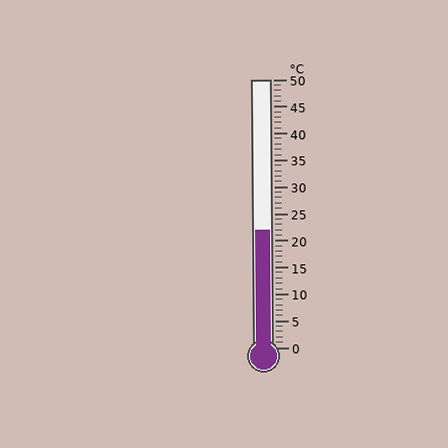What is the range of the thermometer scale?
The thermometer scale ranges from 0°C to 50°C.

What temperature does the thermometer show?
The thermometer shows approximately 22°C.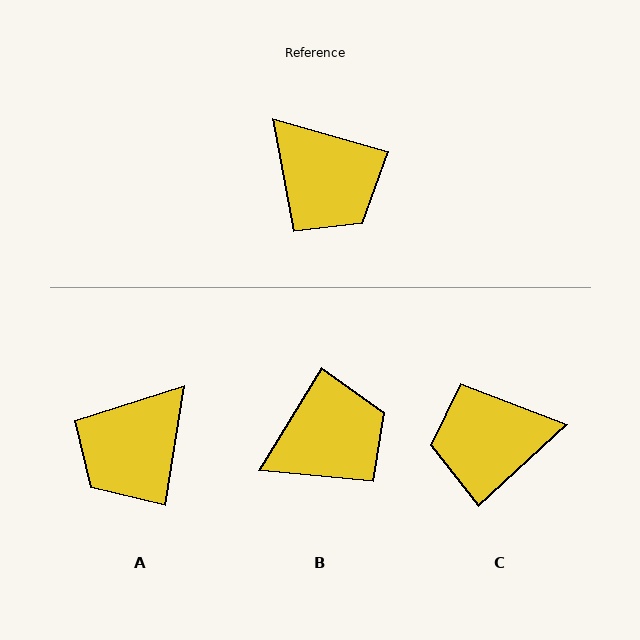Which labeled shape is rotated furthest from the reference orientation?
C, about 122 degrees away.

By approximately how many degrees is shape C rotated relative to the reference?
Approximately 122 degrees clockwise.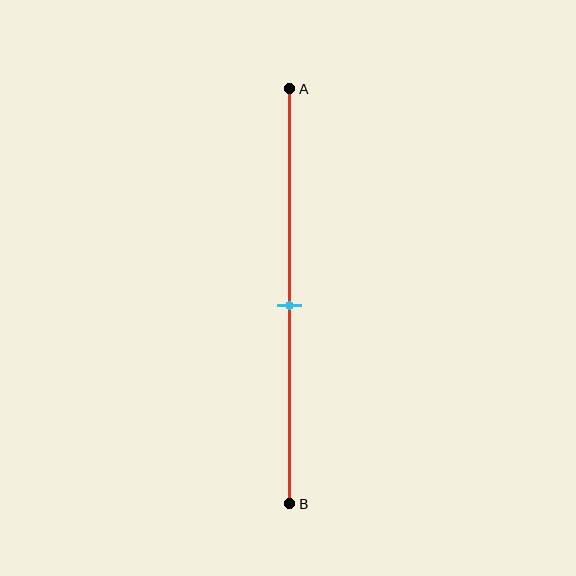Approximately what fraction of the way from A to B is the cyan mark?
The cyan mark is approximately 50% of the way from A to B.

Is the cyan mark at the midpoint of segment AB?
Yes, the mark is approximately at the midpoint.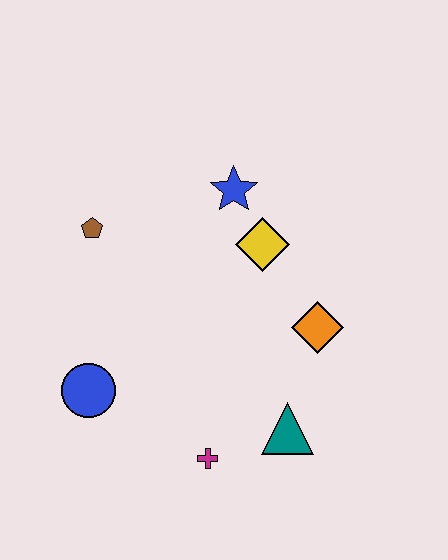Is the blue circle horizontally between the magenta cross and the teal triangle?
No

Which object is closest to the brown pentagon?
The blue star is closest to the brown pentagon.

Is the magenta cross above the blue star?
No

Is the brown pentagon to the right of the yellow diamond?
No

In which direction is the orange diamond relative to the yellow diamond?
The orange diamond is below the yellow diamond.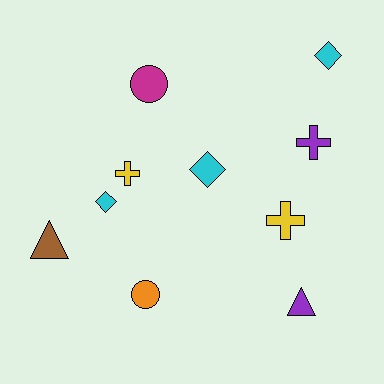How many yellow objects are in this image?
There are 2 yellow objects.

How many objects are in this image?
There are 10 objects.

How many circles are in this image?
There are 2 circles.